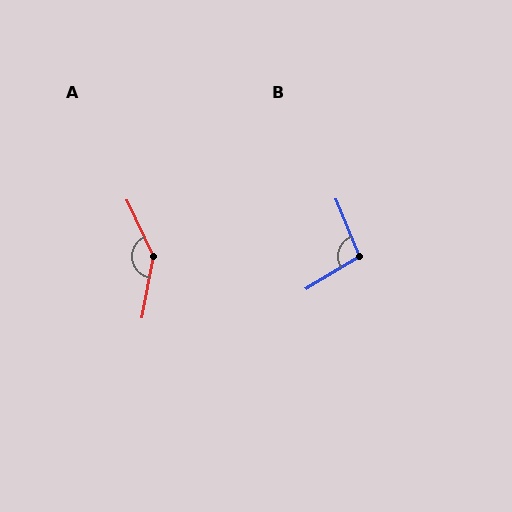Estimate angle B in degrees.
Approximately 99 degrees.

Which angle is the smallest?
B, at approximately 99 degrees.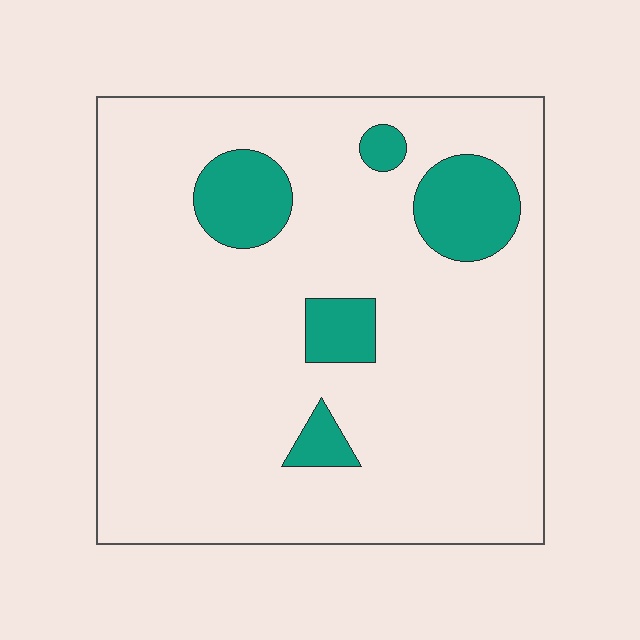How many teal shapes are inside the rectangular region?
5.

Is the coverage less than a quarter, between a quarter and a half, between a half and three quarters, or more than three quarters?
Less than a quarter.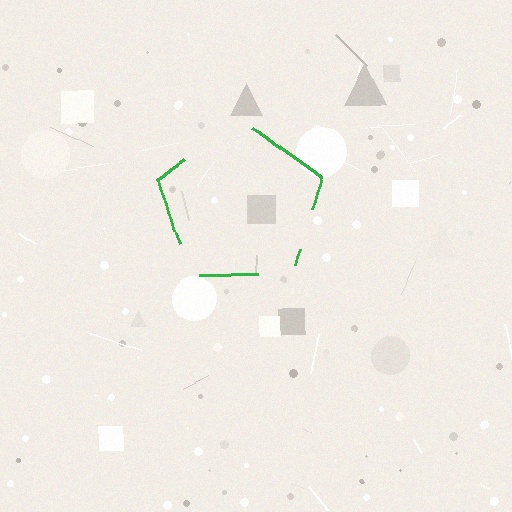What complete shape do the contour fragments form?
The contour fragments form a pentagon.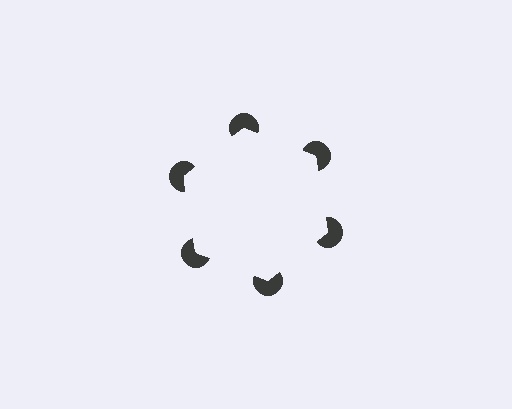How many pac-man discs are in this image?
There are 6 — one at each vertex of the illusory hexagon.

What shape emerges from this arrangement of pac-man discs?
An illusory hexagon — its edges are inferred from the aligned wedge cuts in the pac-man discs, not physically drawn.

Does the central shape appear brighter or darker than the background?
It typically appears slightly brighter than the background, even though no actual brightness change is drawn.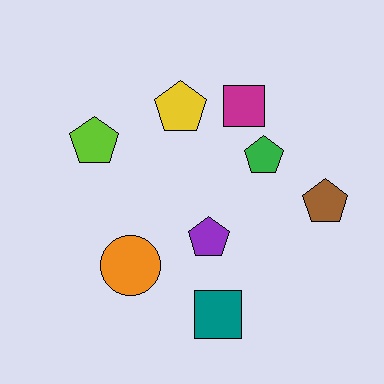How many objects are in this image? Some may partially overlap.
There are 8 objects.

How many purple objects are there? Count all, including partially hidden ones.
There is 1 purple object.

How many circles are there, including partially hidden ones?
There is 1 circle.